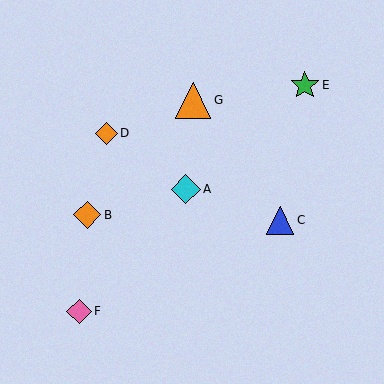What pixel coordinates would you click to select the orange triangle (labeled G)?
Click at (193, 100) to select the orange triangle G.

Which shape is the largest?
The orange triangle (labeled G) is the largest.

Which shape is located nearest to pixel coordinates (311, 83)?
The green star (labeled E) at (305, 85) is nearest to that location.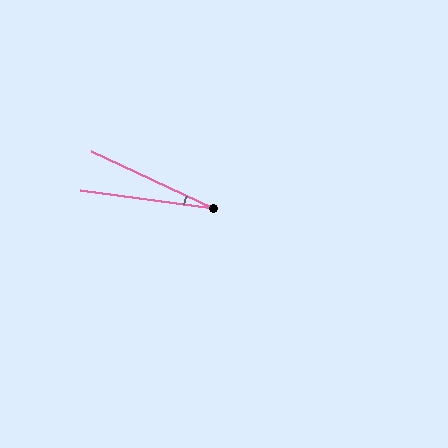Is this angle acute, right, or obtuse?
It is acute.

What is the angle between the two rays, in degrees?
Approximately 18 degrees.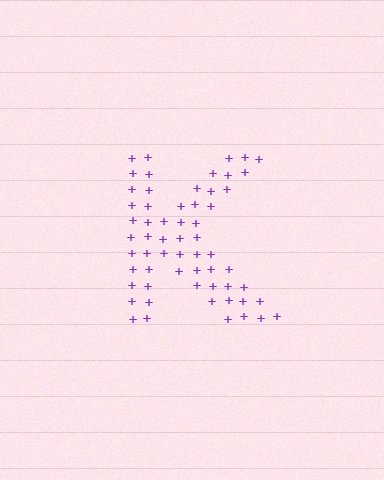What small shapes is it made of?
It is made of small plus signs.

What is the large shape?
The large shape is the letter K.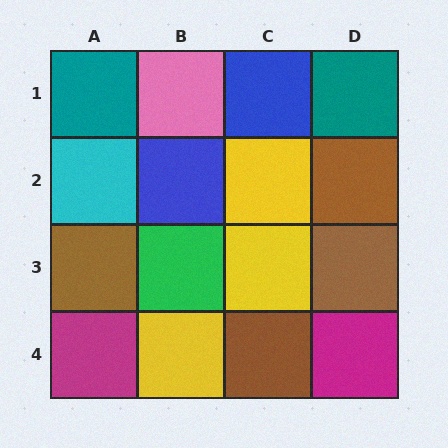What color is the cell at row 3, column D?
Brown.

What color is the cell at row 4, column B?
Yellow.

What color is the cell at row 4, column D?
Magenta.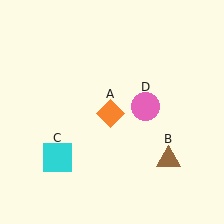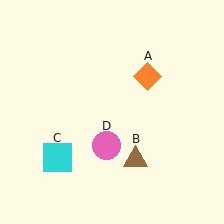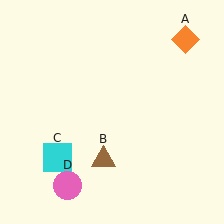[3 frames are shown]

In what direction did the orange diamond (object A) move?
The orange diamond (object A) moved up and to the right.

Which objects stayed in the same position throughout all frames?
Cyan square (object C) remained stationary.